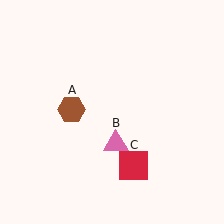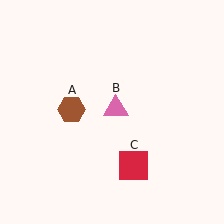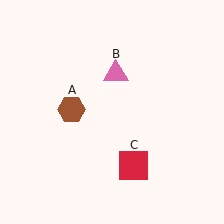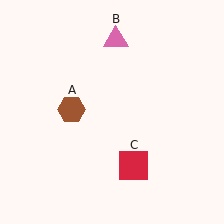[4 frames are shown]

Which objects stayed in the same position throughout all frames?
Brown hexagon (object A) and red square (object C) remained stationary.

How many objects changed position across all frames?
1 object changed position: pink triangle (object B).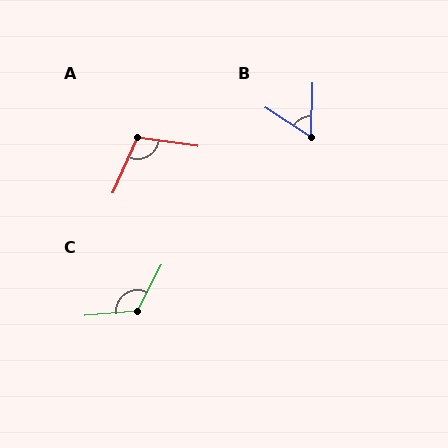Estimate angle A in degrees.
Approximately 105 degrees.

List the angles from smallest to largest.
B (59°), A (105°), C (124°).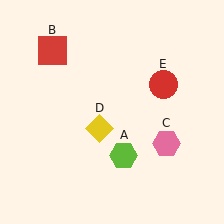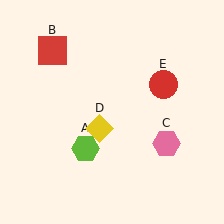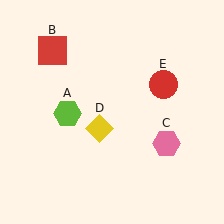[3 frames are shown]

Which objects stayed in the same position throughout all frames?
Red square (object B) and pink hexagon (object C) and yellow diamond (object D) and red circle (object E) remained stationary.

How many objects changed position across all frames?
1 object changed position: lime hexagon (object A).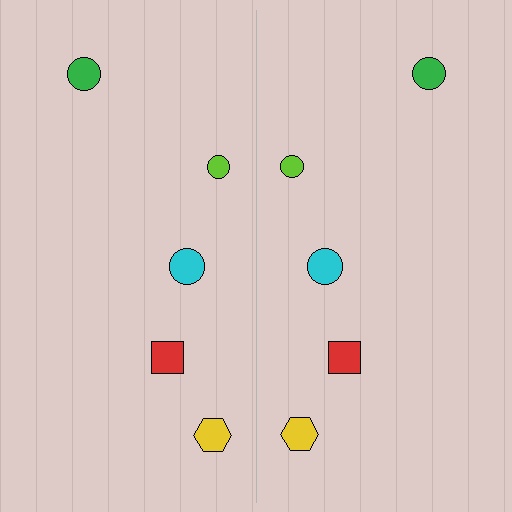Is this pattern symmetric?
Yes, this pattern has bilateral (reflection) symmetry.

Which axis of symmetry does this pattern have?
The pattern has a vertical axis of symmetry running through the center of the image.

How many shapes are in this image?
There are 10 shapes in this image.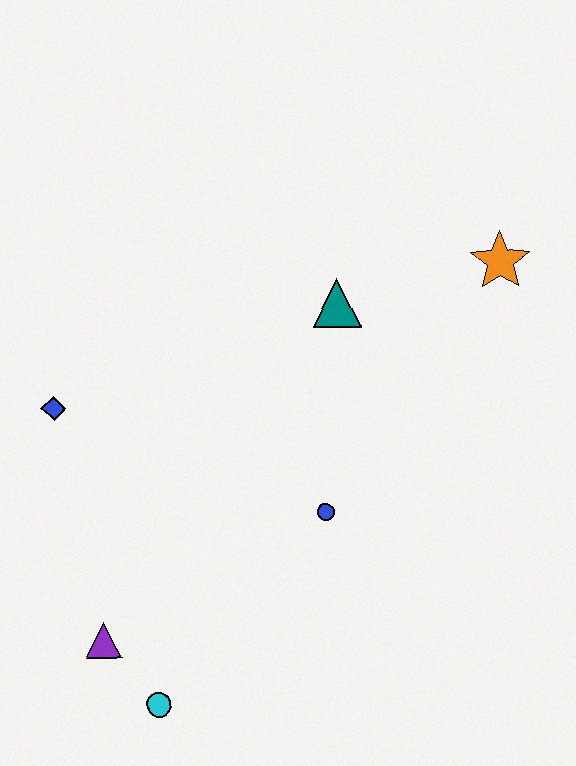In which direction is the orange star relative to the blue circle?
The orange star is above the blue circle.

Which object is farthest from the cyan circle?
The orange star is farthest from the cyan circle.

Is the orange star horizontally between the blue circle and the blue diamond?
No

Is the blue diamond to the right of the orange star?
No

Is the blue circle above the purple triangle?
Yes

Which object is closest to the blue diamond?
The purple triangle is closest to the blue diamond.